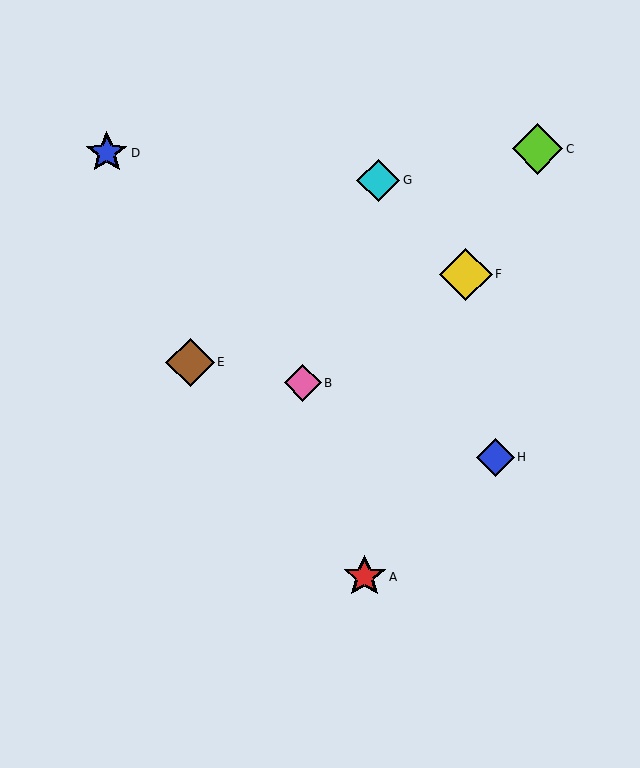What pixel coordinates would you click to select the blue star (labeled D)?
Click at (107, 153) to select the blue star D.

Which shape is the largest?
The yellow diamond (labeled F) is the largest.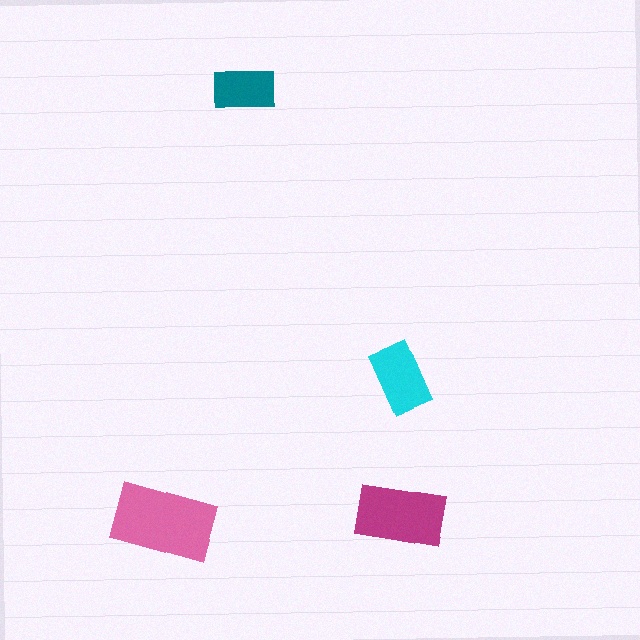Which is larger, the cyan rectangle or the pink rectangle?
The pink one.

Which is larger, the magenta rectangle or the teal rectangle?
The magenta one.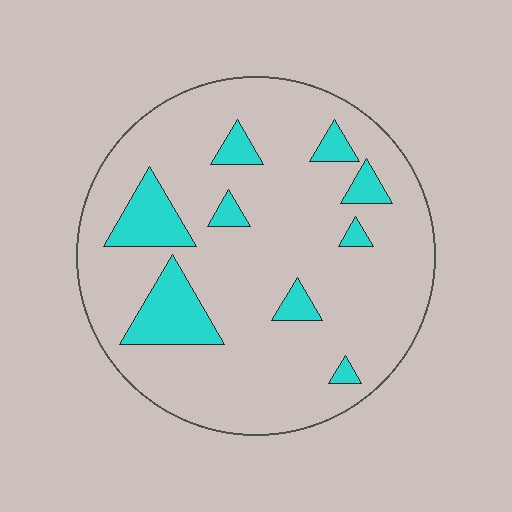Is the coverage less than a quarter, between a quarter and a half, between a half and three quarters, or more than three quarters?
Less than a quarter.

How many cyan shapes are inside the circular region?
9.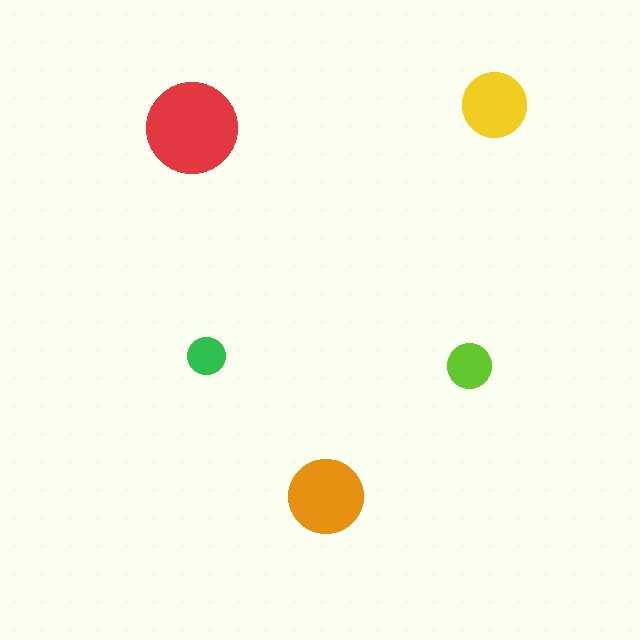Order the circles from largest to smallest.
the red one, the orange one, the yellow one, the lime one, the green one.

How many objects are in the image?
There are 5 objects in the image.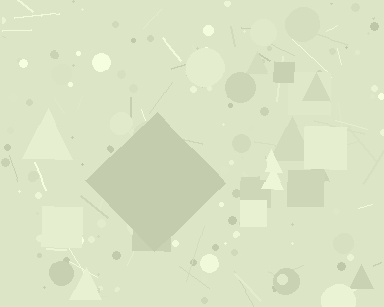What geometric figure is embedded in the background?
A diamond is embedded in the background.